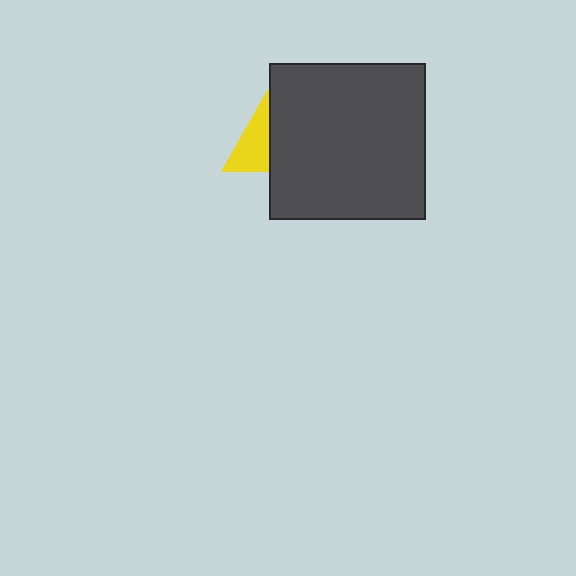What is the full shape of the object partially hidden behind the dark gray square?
The partially hidden object is a yellow triangle.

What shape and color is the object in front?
The object in front is a dark gray square.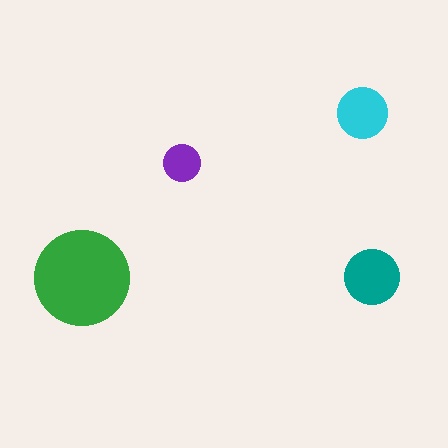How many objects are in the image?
There are 4 objects in the image.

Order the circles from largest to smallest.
the green one, the teal one, the cyan one, the purple one.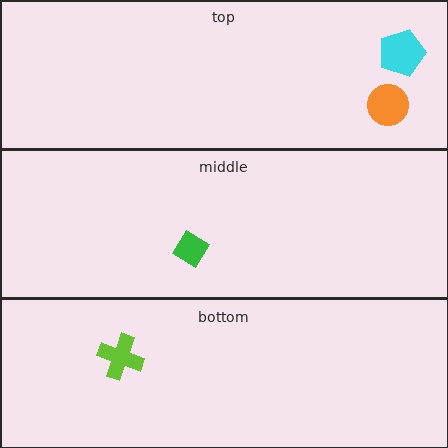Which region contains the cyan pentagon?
The top region.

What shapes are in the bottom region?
The lime cross.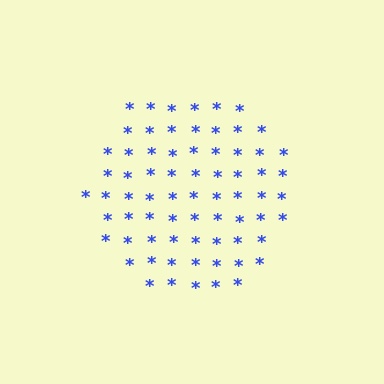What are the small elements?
The small elements are asterisks.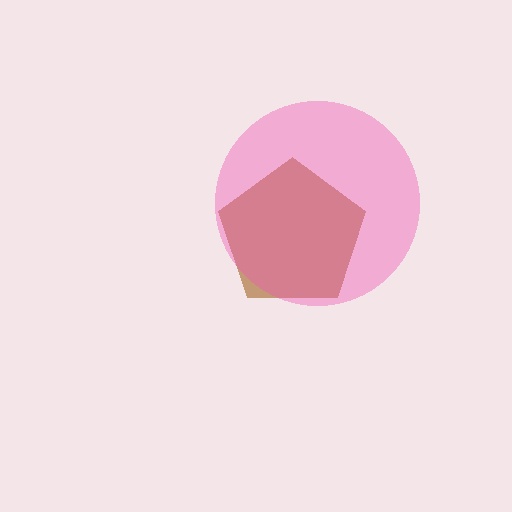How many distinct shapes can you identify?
There are 2 distinct shapes: a brown pentagon, a pink circle.